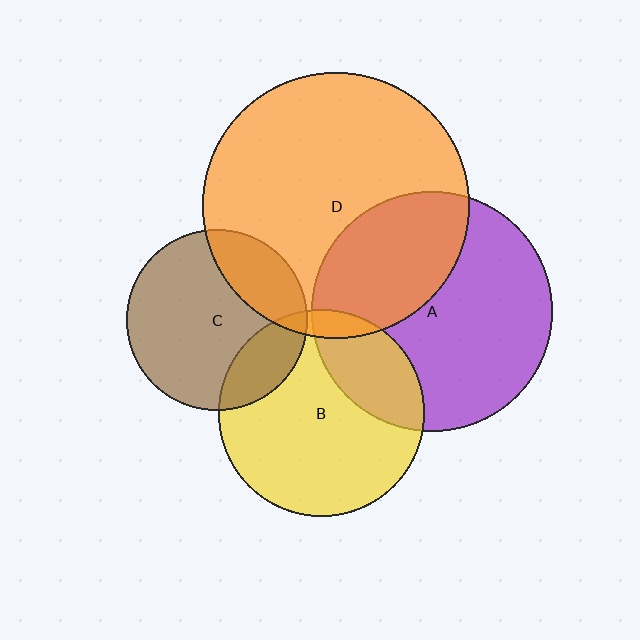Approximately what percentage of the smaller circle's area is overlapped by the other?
Approximately 25%.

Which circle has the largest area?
Circle D (orange).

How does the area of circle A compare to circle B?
Approximately 1.4 times.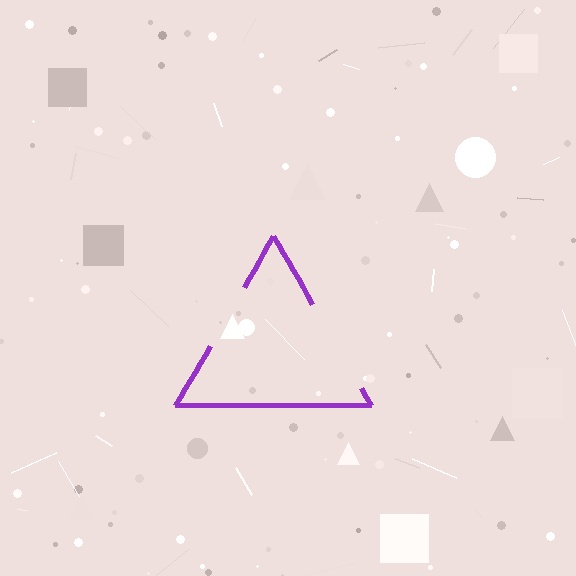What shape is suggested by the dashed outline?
The dashed outline suggests a triangle.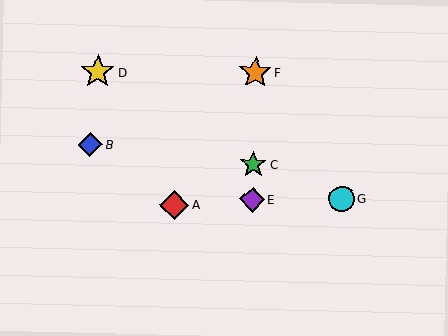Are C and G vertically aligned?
No, C is at x≈253 and G is at x≈342.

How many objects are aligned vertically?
3 objects (C, E, F) are aligned vertically.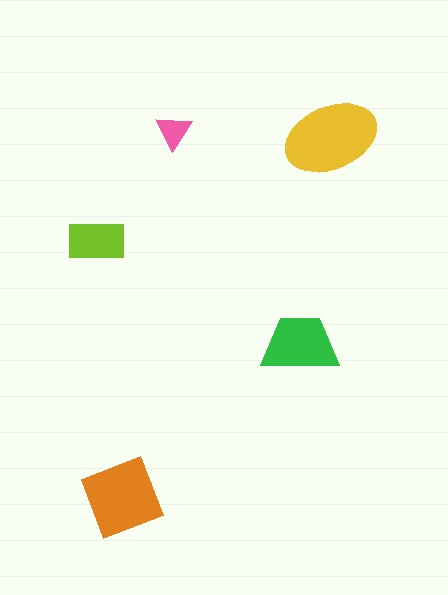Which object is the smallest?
The pink triangle.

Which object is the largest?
The yellow ellipse.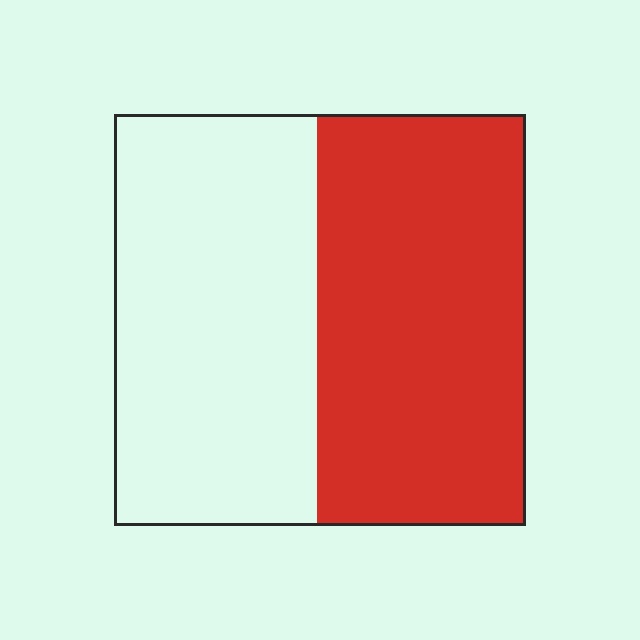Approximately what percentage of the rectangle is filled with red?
Approximately 50%.